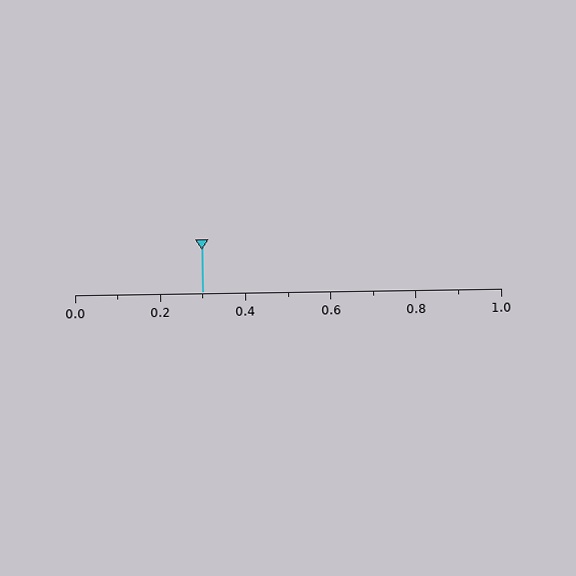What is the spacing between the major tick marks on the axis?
The major ticks are spaced 0.2 apart.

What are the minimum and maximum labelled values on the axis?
The axis runs from 0.0 to 1.0.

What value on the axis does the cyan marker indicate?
The marker indicates approximately 0.3.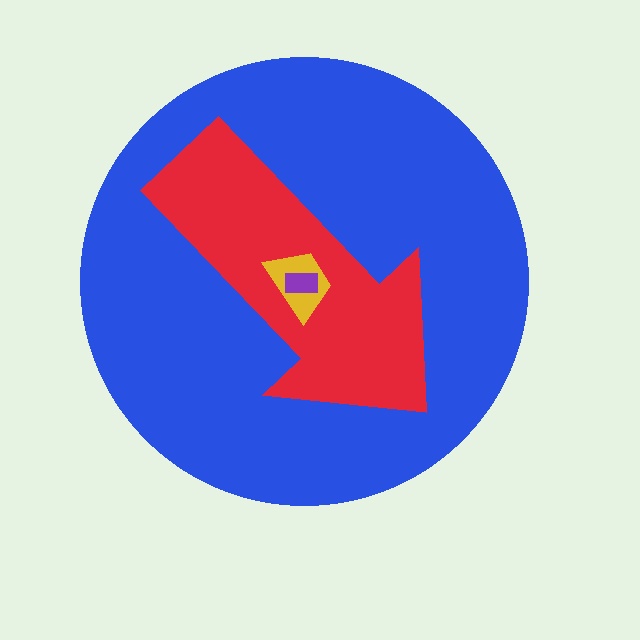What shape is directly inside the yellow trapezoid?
The purple rectangle.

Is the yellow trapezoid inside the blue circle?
Yes.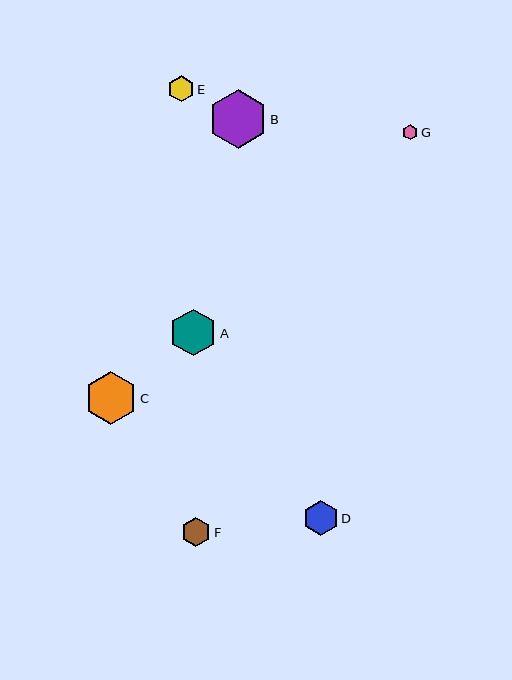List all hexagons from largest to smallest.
From largest to smallest: B, C, A, D, F, E, G.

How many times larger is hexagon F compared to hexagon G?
Hexagon F is approximately 1.9 times the size of hexagon G.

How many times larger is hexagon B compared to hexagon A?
Hexagon B is approximately 1.3 times the size of hexagon A.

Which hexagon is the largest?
Hexagon B is the largest with a size of approximately 59 pixels.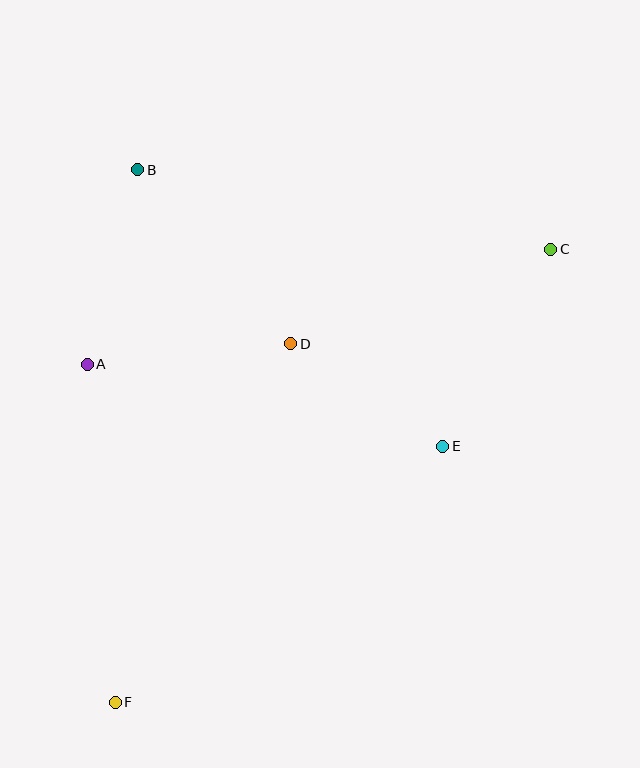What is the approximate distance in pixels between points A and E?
The distance between A and E is approximately 364 pixels.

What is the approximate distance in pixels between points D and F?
The distance between D and F is approximately 399 pixels.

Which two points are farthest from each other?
Points C and F are farthest from each other.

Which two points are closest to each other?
Points D and E are closest to each other.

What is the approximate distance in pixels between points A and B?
The distance between A and B is approximately 201 pixels.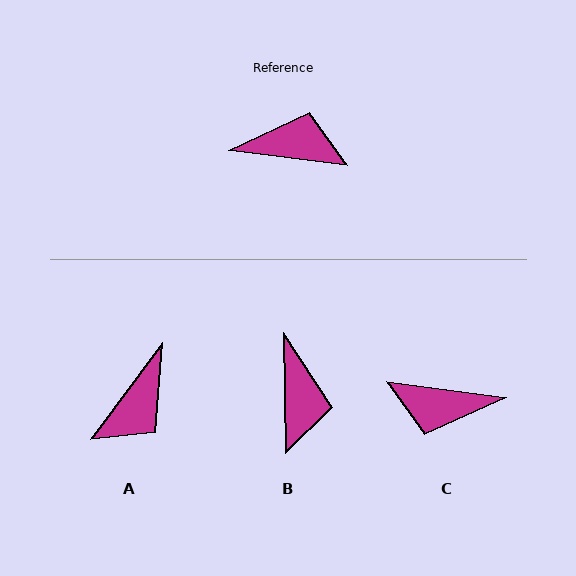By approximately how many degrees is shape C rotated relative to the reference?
Approximately 180 degrees counter-clockwise.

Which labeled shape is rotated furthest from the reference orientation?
C, about 180 degrees away.